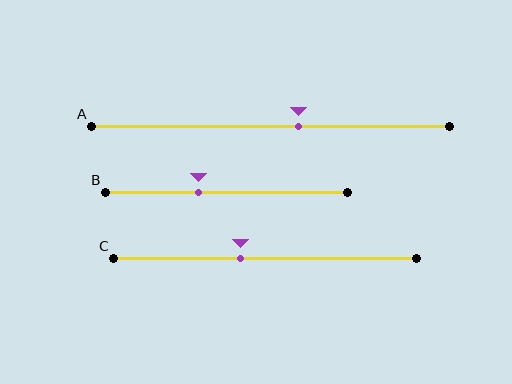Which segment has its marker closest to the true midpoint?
Segment A has its marker closest to the true midpoint.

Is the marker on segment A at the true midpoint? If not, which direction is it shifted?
No, the marker on segment A is shifted to the right by about 8% of the segment length.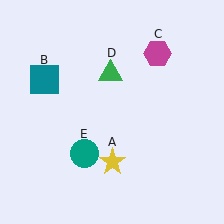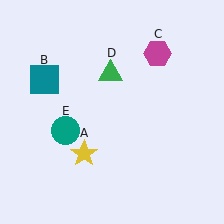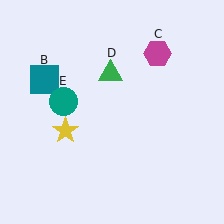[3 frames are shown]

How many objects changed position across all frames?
2 objects changed position: yellow star (object A), teal circle (object E).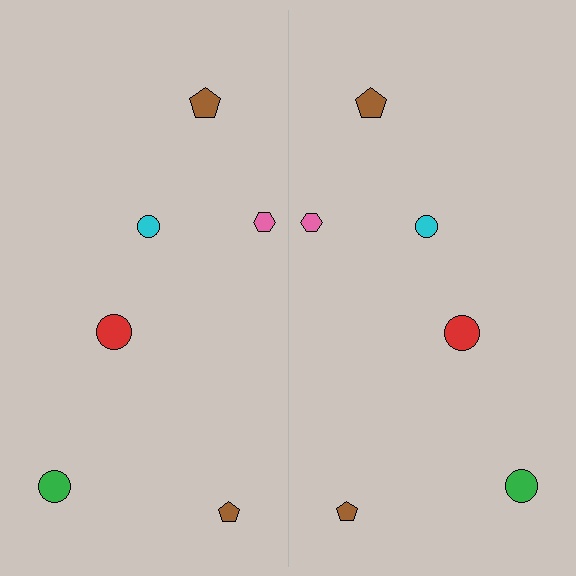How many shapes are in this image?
There are 12 shapes in this image.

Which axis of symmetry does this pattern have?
The pattern has a vertical axis of symmetry running through the center of the image.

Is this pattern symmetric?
Yes, this pattern has bilateral (reflection) symmetry.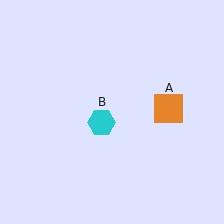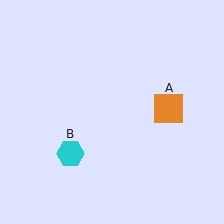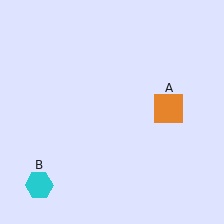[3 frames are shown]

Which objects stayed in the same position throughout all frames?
Orange square (object A) remained stationary.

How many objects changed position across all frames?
1 object changed position: cyan hexagon (object B).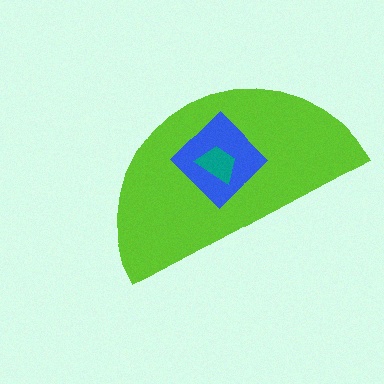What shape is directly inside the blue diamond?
The teal trapezoid.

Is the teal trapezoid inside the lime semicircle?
Yes.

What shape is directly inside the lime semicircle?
The blue diamond.